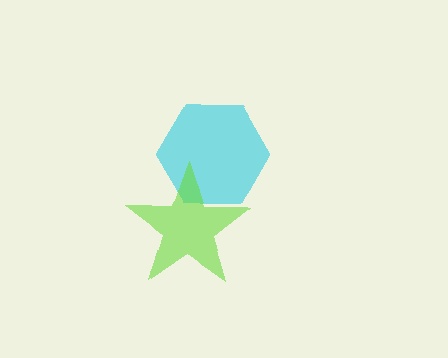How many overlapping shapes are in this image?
There are 2 overlapping shapes in the image.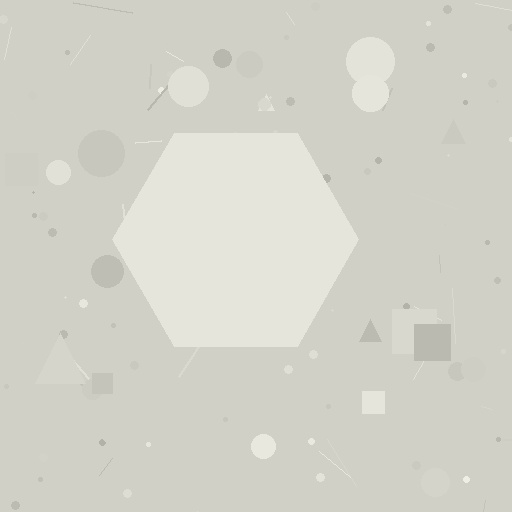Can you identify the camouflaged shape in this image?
The camouflaged shape is a hexagon.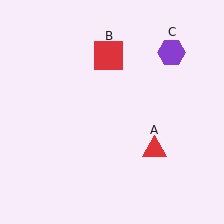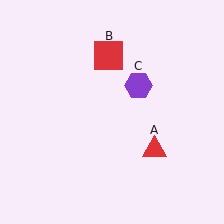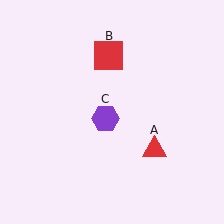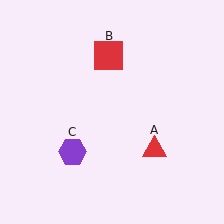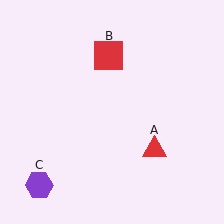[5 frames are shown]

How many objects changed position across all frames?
1 object changed position: purple hexagon (object C).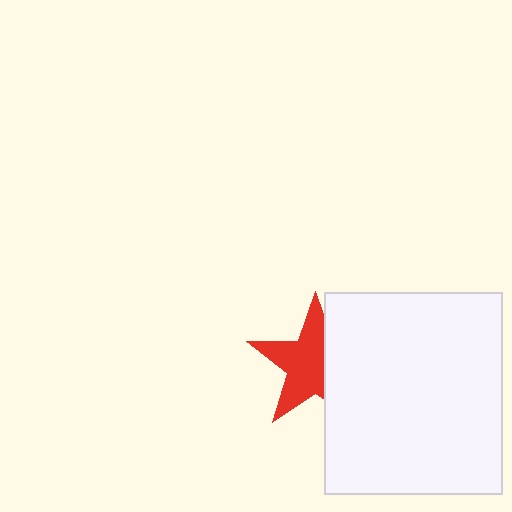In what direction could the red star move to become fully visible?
The red star could move left. That would shift it out from behind the white rectangle entirely.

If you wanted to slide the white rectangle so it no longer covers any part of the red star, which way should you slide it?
Slide it right — that is the most direct way to separate the two shapes.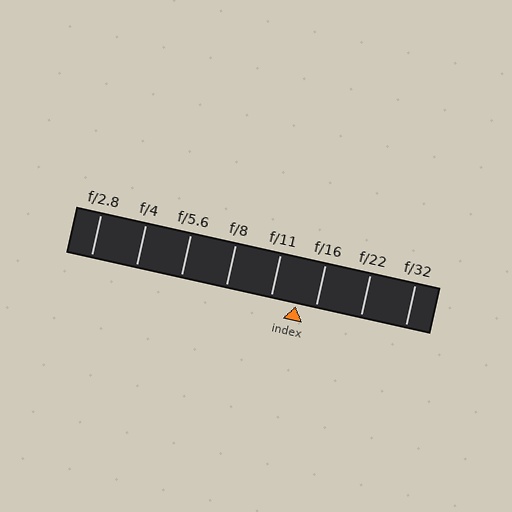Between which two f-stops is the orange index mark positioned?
The index mark is between f/11 and f/16.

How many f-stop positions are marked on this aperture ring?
There are 8 f-stop positions marked.